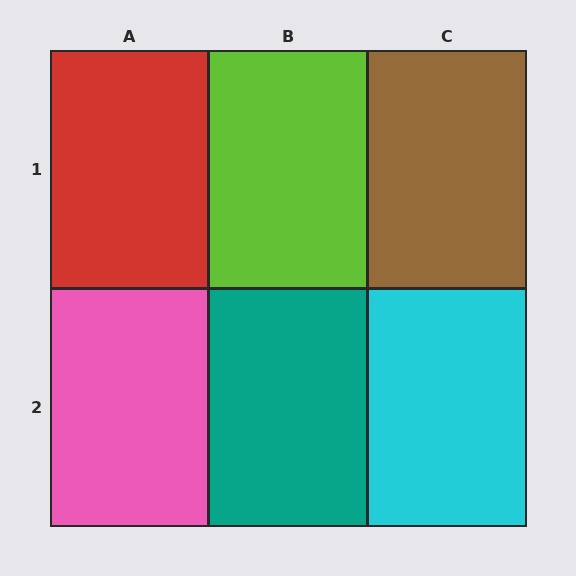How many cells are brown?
1 cell is brown.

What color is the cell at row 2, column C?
Cyan.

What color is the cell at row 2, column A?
Pink.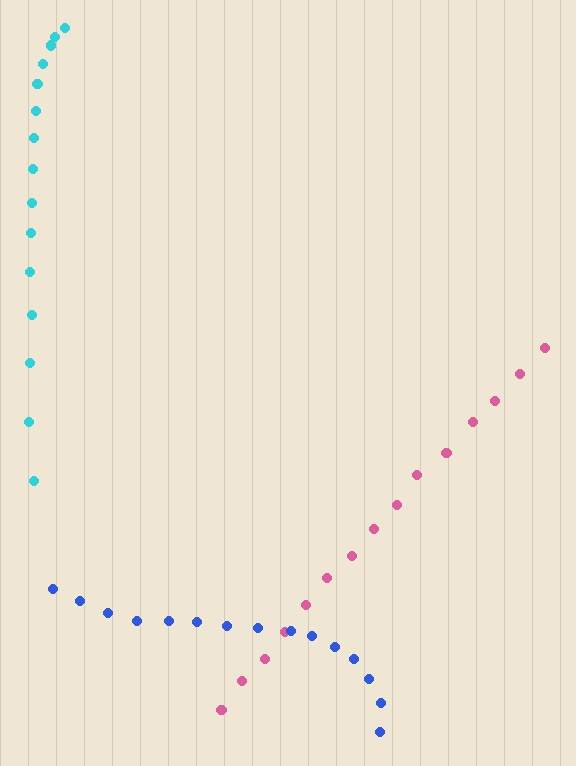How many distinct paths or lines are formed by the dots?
There are 3 distinct paths.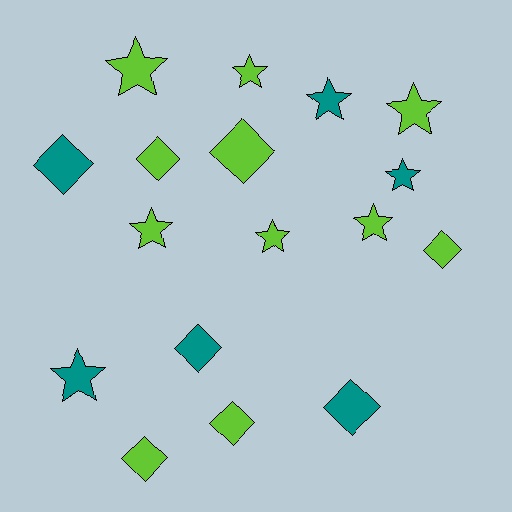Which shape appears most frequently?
Star, with 9 objects.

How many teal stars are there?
There are 3 teal stars.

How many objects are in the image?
There are 17 objects.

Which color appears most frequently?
Lime, with 11 objects.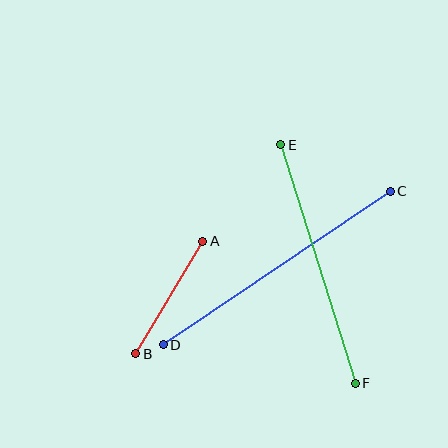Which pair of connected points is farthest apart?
Points C and D are farthest apart.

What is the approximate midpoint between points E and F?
The midpoint is at approximately (318, 264) pixels.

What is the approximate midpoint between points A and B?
The midpoint is at approximately (169, 298) pixels.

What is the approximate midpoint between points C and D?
The midpoint is at approximately (277, 268) pixels.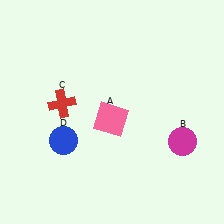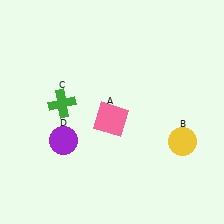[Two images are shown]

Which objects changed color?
B changed from magenta to yellow. C changed from red to green. D changed from blue to purple.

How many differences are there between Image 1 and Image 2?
There are 3 differences between the two images.